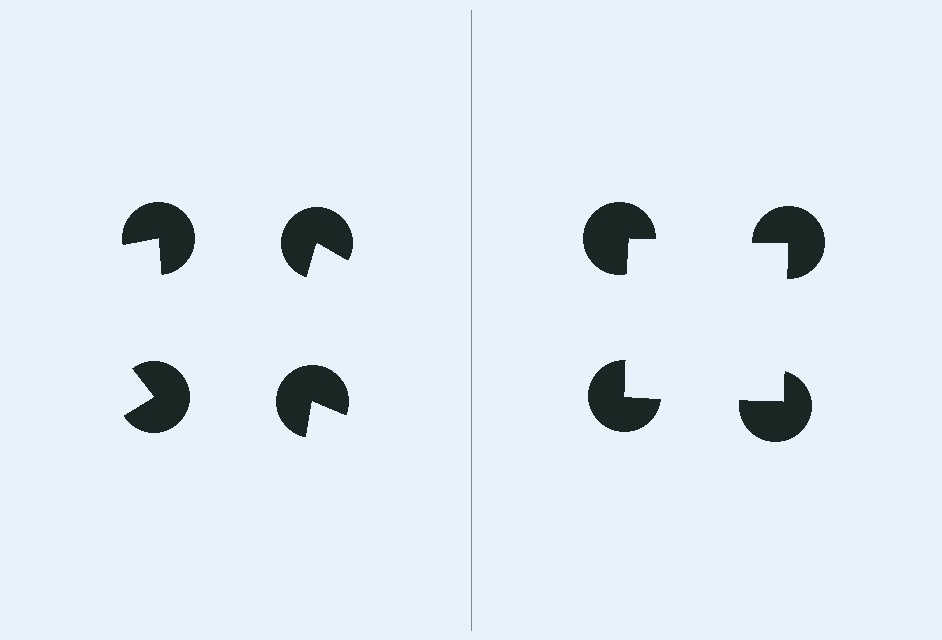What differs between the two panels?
The pac-man discs are positioned identically on both sides; only the wedge orientations differ. On the right they align to a square; on the left they are misaligned.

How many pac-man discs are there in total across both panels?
8 — 4 on each side.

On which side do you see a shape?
An illusory square appears on the right side. On the left side the wedge cuts are rotated, so no coherent shape forms.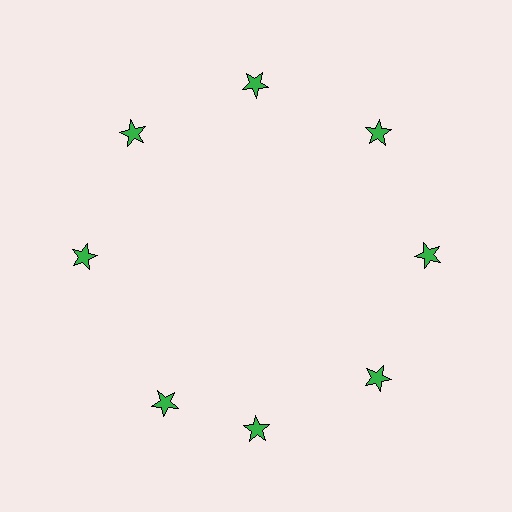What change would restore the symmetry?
The symmetry would be restored by rotating it back into even spacing with its neighbors so that all 8 stars sit at equal angles and equal distance from the center.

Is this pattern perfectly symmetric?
No. The 8 green stars are arranged in a ring, but one element near the 8 o'clock position is rotated out of alignment along the ring, breaking the 8-fold rotational symmetry.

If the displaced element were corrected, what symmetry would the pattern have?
It would have 8-fold rotational symmetry — the pattern would map onto itself every 45 degrees.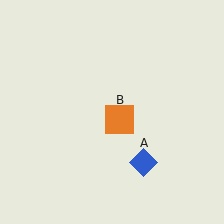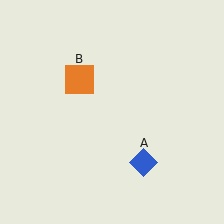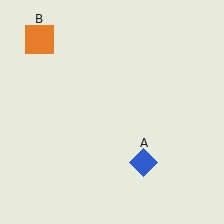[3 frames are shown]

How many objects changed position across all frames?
1 object changed position: orange square (object B).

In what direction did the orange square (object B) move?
The orange square (object B) moved up and to the left.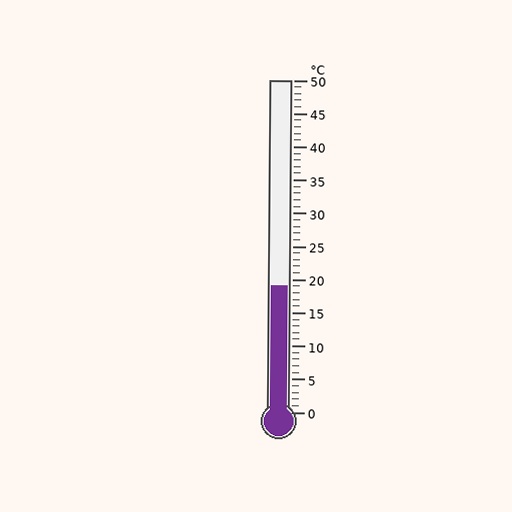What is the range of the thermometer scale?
The thermometer scale ranges from 0°C to 50°C.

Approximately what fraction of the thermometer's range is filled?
The thermometer is filled to approximately 40% of its range.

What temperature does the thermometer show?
The thermometer shows approximately 19°C.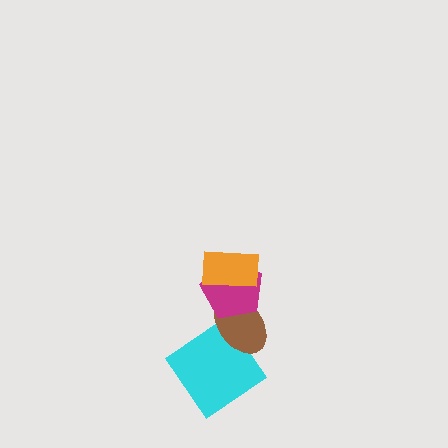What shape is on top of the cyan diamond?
The brown ellipse is on top of the cyan diamond.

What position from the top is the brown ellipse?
The brown ellipse is 3rd from the top.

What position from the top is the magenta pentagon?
The magenta pentagon is 2nd from the top.